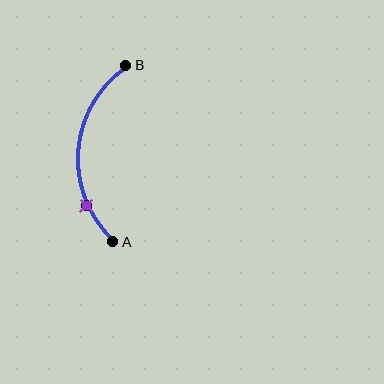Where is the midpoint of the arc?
The arc midpoint is the point on the curve farthest from the straight line joining A and B. It sits to the left of that line.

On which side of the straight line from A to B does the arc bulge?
The arc bulges to the left of the straight line connecting A and B.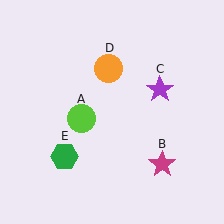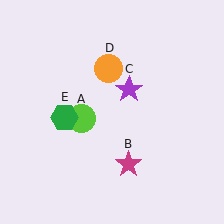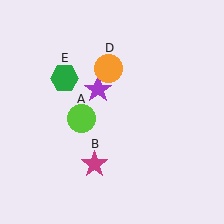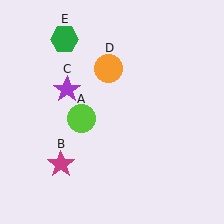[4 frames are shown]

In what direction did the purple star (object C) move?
The purple star (object C) moved left.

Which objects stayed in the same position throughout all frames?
Lime circle (object A) and orange circle (object D) remained stationary.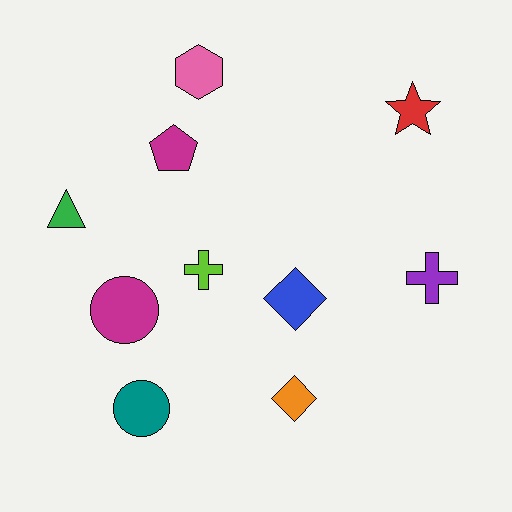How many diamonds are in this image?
There are 2 diamonds.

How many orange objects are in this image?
There is 1 orange object.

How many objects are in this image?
There are 10 objects.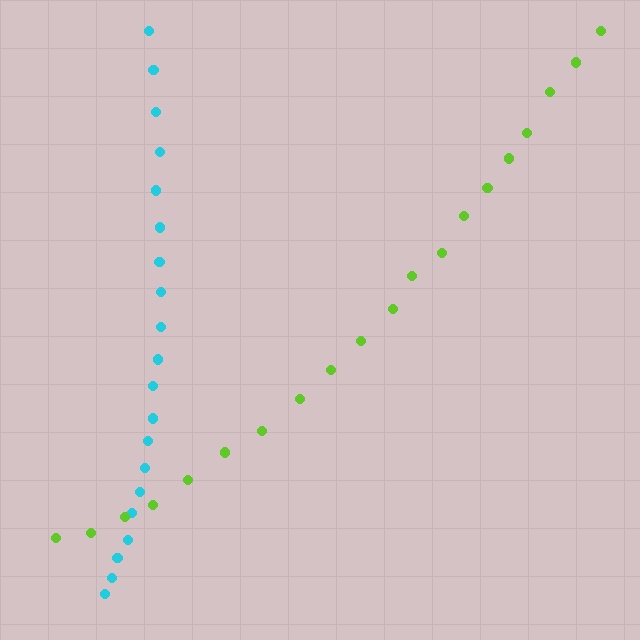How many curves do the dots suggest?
There are 2 distinct paths.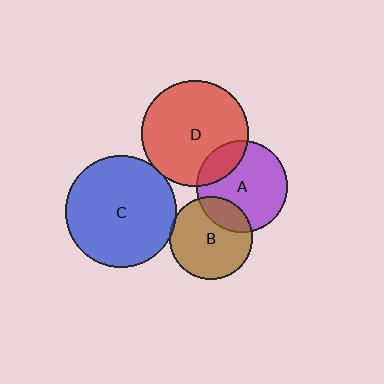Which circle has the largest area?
Circle C (blue).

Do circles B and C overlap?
Yes.